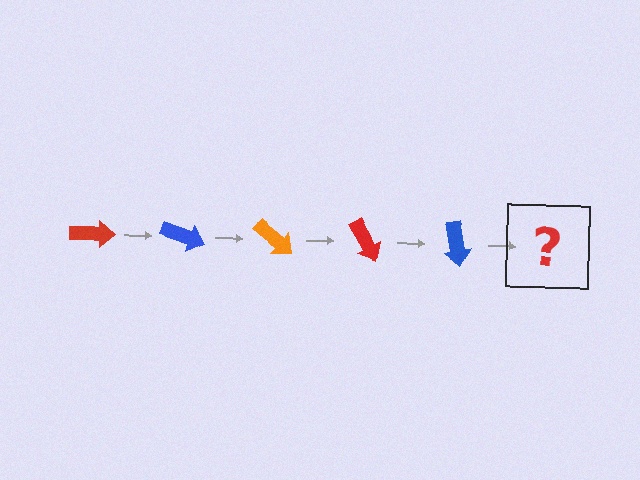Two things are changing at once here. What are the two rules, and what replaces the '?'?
The two rules are that it rotates 20 degrees each step and the color cycles through red, blue, and orange. The '?' should be an orange arrow, rotated 100 degrees from the start.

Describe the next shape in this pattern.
It should be an orange arrow, rotated 100 degrees from the start.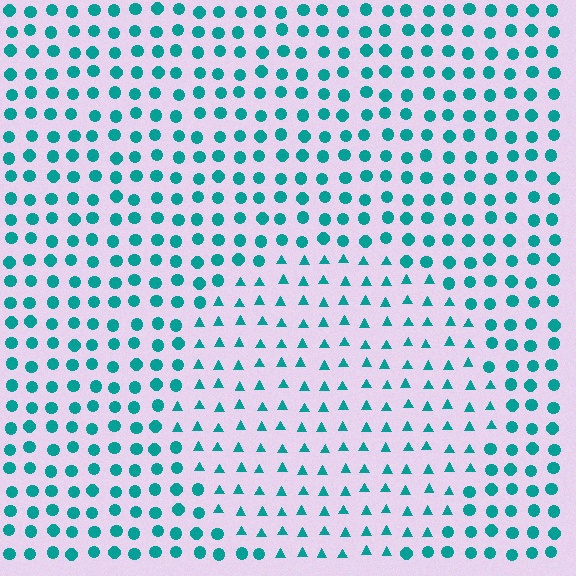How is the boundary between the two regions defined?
The boundary is defined by a change in element shape: triangles inside vs. circles outside. All elements share the same color and spacing.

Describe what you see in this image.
The image is filled with small teal elements arranged in a uniform grid. A circle-shaped region contains triangles, while the surrounding area contains circles. The boundary is defined purely by the change in element shape.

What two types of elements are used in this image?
The image uses triangles inside the circle region and circles outside it.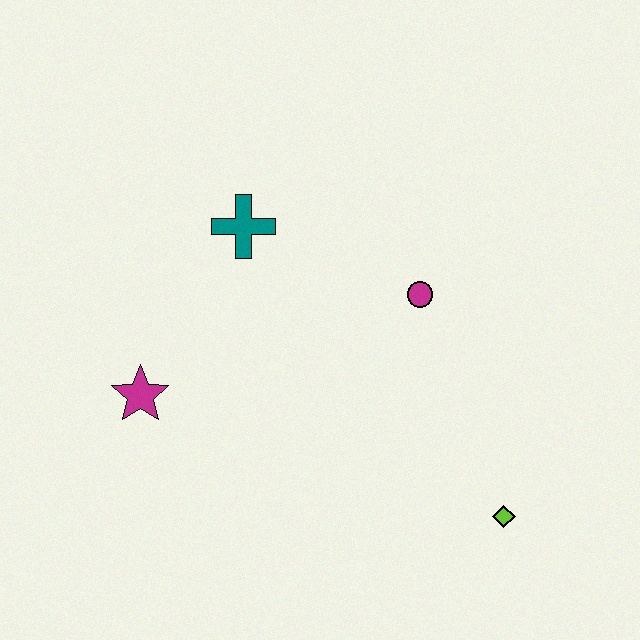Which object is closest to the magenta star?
The teal cross is closest to the magenta star.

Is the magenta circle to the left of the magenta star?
No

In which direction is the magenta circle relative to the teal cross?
The magenta circle is to the right of the teal cross.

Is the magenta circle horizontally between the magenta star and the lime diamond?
Yes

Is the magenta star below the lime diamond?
No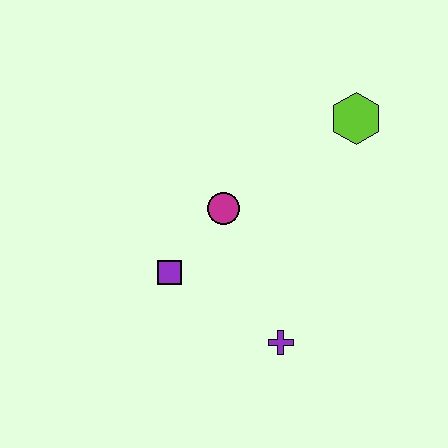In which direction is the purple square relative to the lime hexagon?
The purple square is to the left of the lime hexagon.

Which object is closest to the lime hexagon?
The magenta circle is closest to the lime hexagon.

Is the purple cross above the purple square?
No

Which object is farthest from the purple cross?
The lime hexagon is farthest from the purple cross.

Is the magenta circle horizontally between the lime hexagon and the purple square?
Yes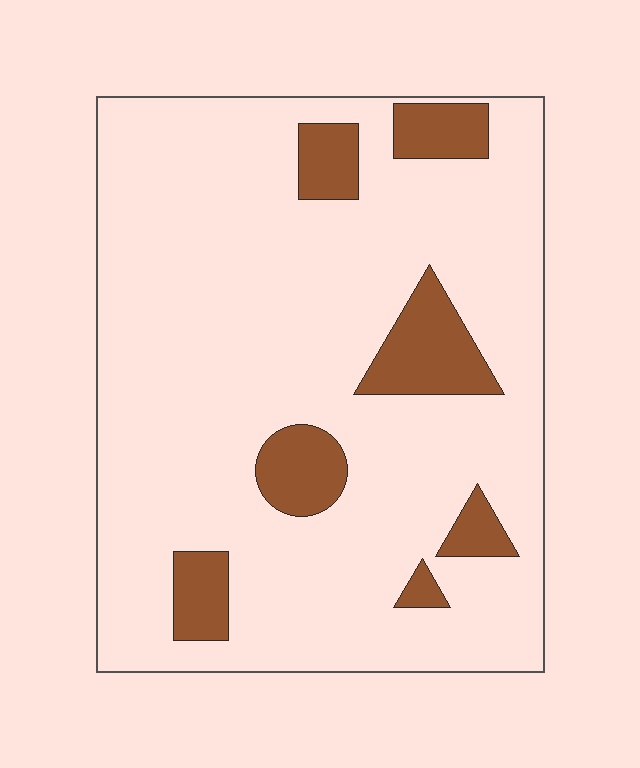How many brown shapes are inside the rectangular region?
7.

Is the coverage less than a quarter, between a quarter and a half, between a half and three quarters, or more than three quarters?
Less than a quarter.